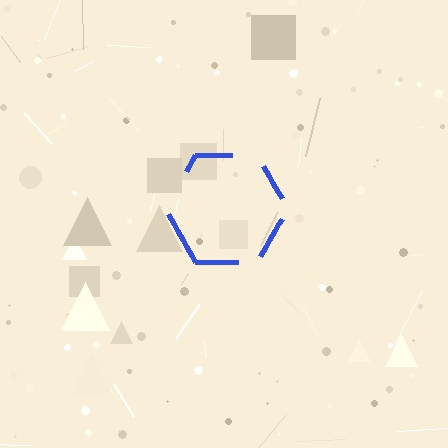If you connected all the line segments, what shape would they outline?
They would outline a hexagon.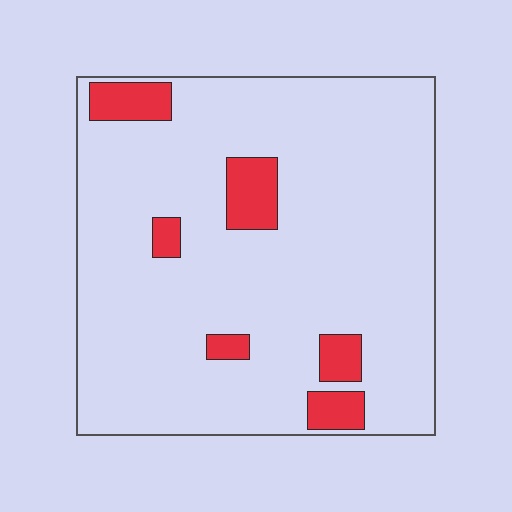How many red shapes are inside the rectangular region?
6.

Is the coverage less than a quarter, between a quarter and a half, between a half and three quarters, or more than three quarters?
Less than a quarter.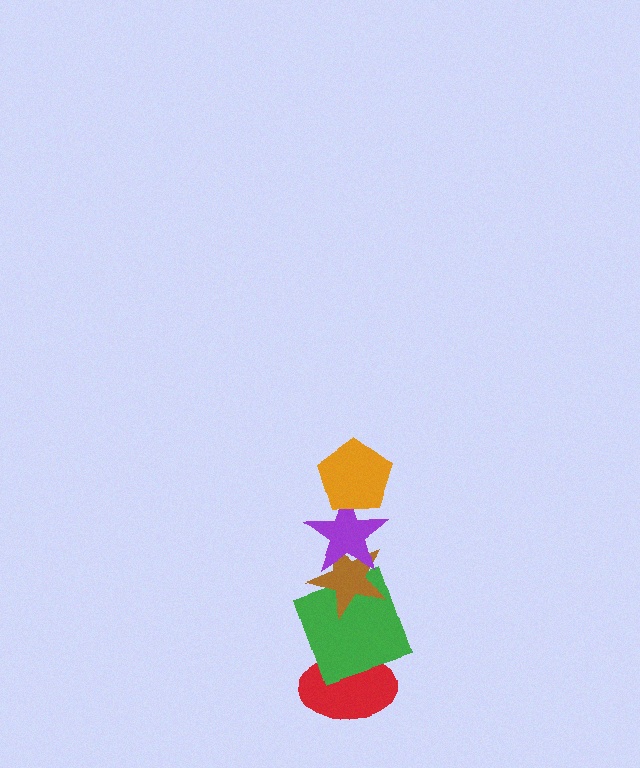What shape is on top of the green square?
The brown star is on top of the green square.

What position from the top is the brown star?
The brown star is 3rd from the top.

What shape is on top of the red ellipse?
The green square is on top of the red ellipse.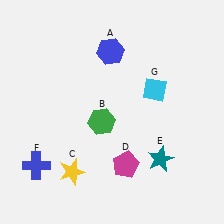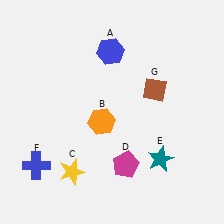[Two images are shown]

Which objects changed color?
B changed from green to orange. G changed from cyan to brown.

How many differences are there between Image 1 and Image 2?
There are 2 differences between the two images.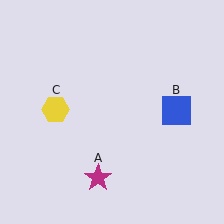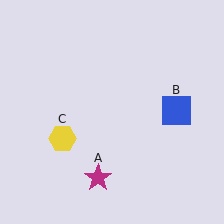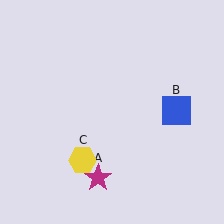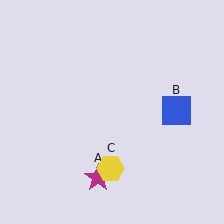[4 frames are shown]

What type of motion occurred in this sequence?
The yellow hexagon (object C) rotated counterclockwise around the center of the scene.